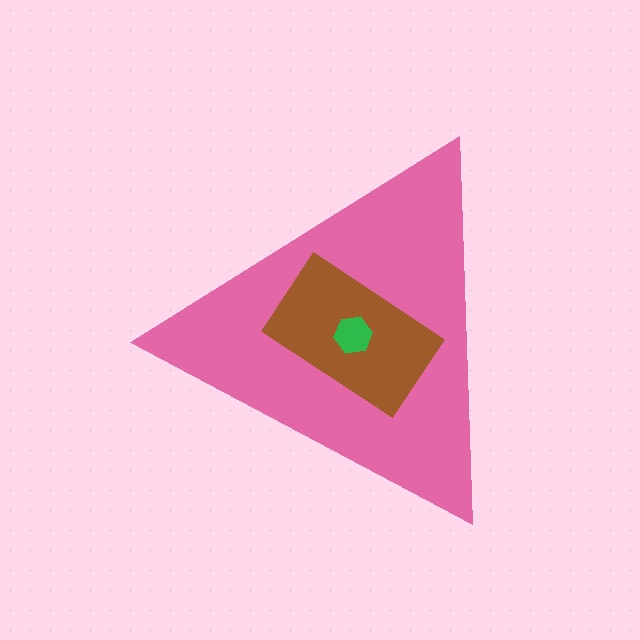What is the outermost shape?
The pink triangle.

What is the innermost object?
The green hexagon.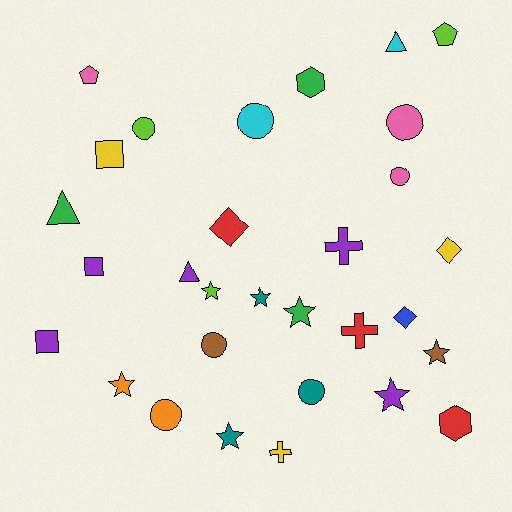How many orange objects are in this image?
There are 2 orange objects.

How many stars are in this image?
There are 7 stars.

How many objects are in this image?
There are 30 objects.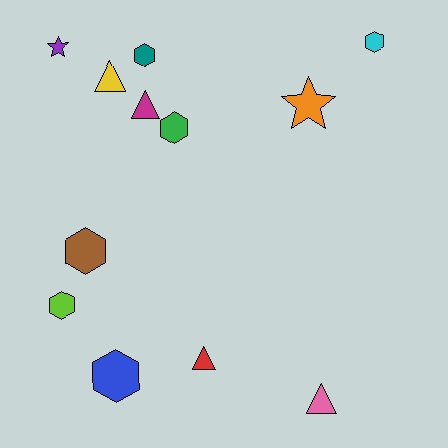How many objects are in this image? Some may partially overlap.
There are 12 objects.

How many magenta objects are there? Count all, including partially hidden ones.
There is 1 magenta object.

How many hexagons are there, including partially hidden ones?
There are 6 hexagons.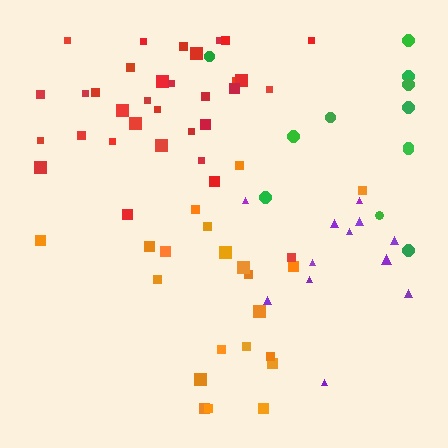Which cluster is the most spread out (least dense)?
Green.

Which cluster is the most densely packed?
Red.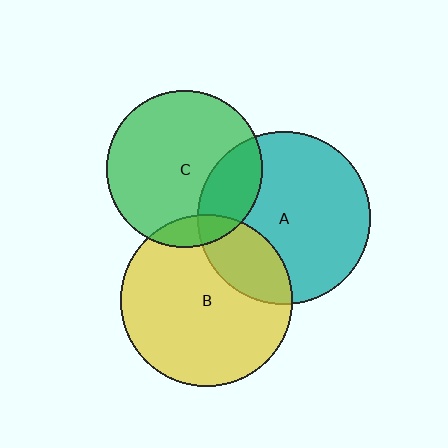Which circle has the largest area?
Circle A (teal).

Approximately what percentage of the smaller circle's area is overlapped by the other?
Approximately 25%.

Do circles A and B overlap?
Yes.